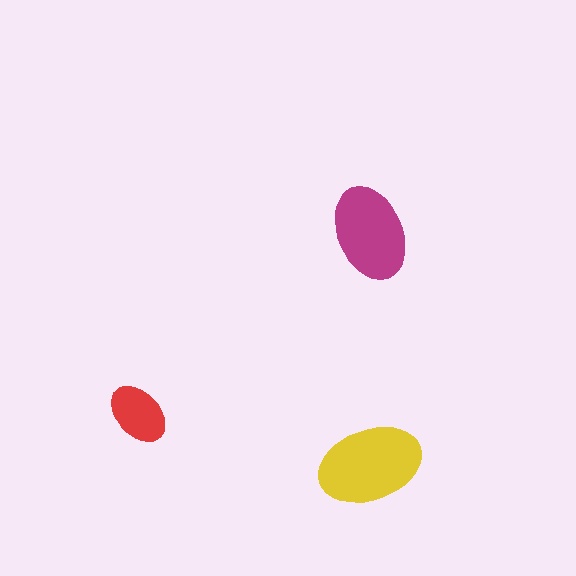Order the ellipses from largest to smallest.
the yellow one, the magenta one, the red one.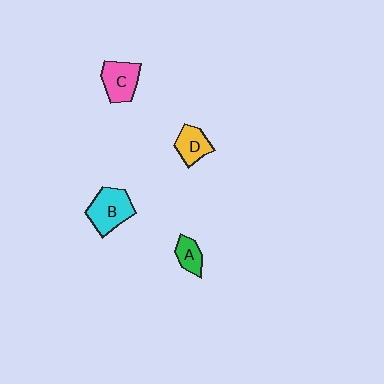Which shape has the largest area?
Shape B (cyan).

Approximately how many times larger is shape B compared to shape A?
Approximately 2.0 times.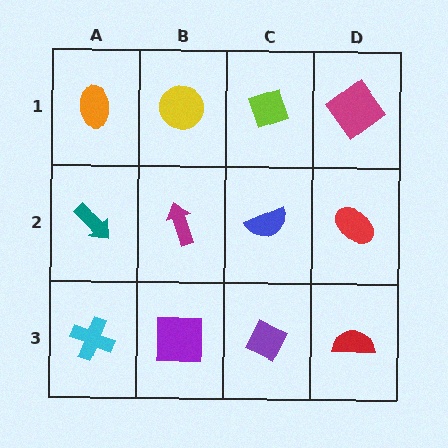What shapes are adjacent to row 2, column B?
A yellow circle (row 1, column B), a purple square (row 3, column B), a teal arrow (row 2, column A), a blue semicircle (row 2, column C).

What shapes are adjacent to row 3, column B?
A magenta arrow (row 2, column B), a cyan cross (row 3, column A), a purple diamond (row 3, column C).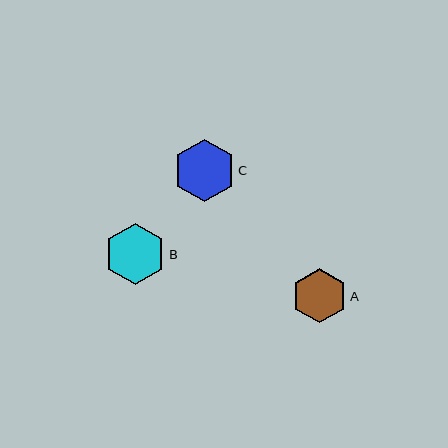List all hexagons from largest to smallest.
From largest to smallest: C, B, A.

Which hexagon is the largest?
Hexagon C is the largest with a size of approximately 62 pixels.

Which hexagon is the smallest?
Hexagon A is the smallest with a size of approximately 55 pixels.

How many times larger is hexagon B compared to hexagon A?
Hexagon B is approximately 1.1 times the size of hexagon A.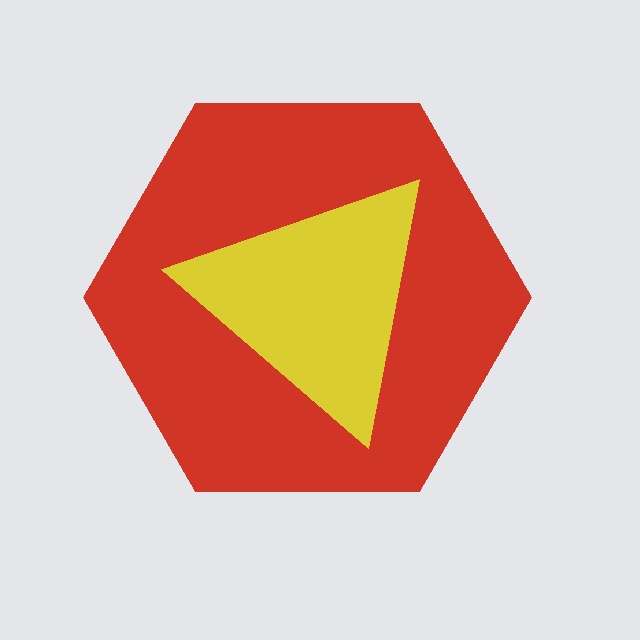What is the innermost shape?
The yellow triangle.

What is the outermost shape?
The red hexagon.